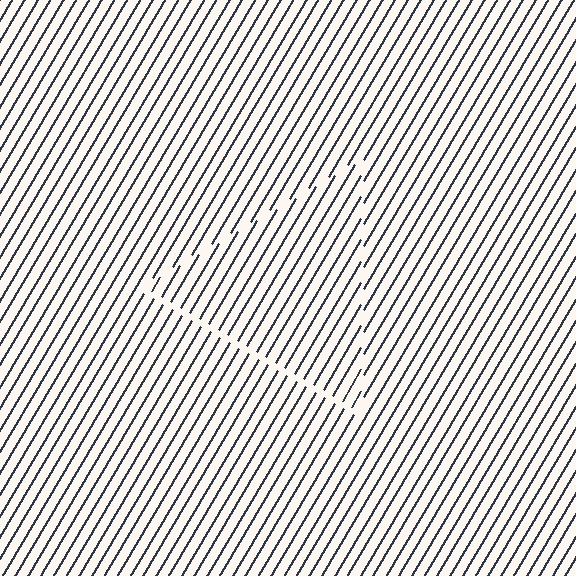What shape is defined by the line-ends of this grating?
An illusory triangle. The interior of the shape contains the same grating, shifted by half a period — the contour is defined by the phase discontinuity where line-ends from the inner and outer gratings abut.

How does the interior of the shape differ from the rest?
The interior of the shape contains the same grating, shifted by half a period — the contour is defined by the phase discontinuity where line-ends from the inner and outer gratings abut.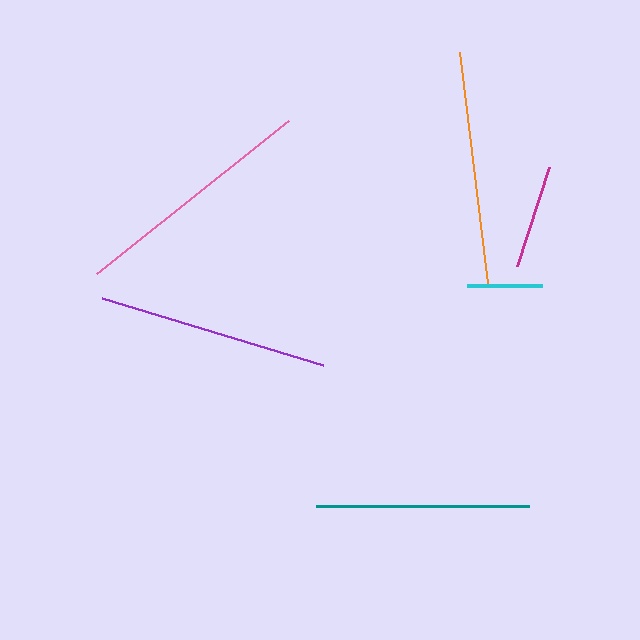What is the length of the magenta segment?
The magenta segment is approximately 104 pixels long.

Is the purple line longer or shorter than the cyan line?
The purple line is longer than the cyan line.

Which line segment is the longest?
The pink line is the longest at approximately 246 pixels.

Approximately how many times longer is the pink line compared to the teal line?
The pink line is approximately 1.2 times the length of the teal line.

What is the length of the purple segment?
The purple segment is approximately 231 pixels long.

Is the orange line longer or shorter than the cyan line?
The orange line is longer than the cyan line.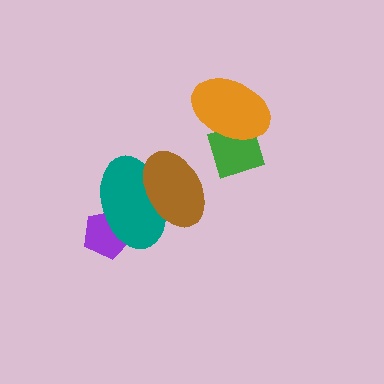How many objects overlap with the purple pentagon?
1 object overlaps with the purple pentagon.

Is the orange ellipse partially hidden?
No, no other shape covers it.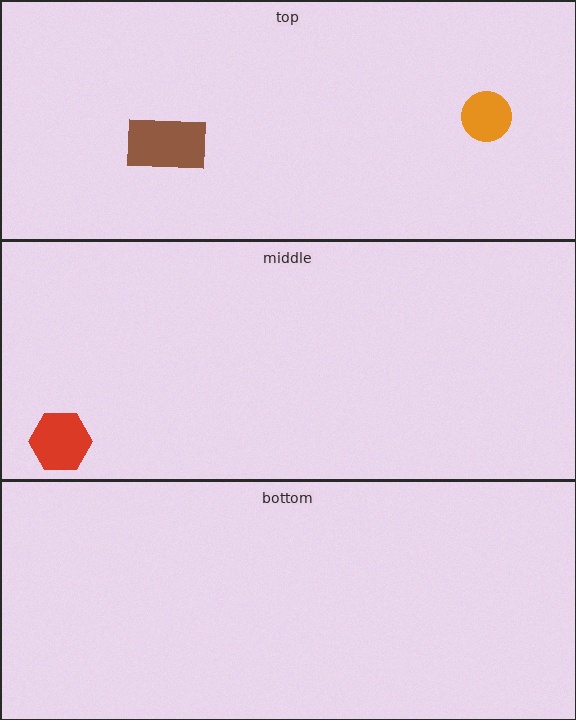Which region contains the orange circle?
The top region.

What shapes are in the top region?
The brown rectangle, the orange circle.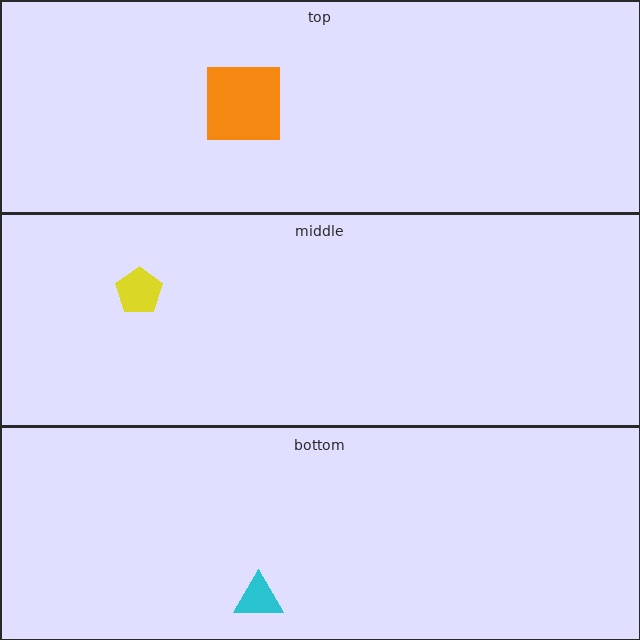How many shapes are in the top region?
1.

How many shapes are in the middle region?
1.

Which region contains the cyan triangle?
The bottom region.